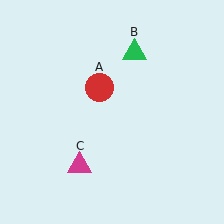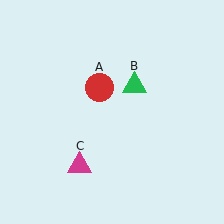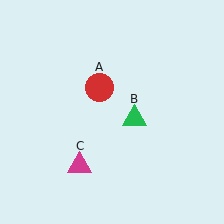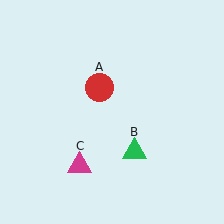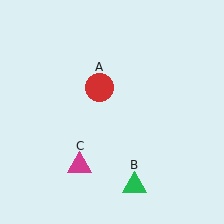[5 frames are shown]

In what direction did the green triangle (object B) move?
The green triangle (object B) moved down.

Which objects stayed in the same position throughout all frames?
Red circle (object A) and magenta triangle (object C) remained stationary.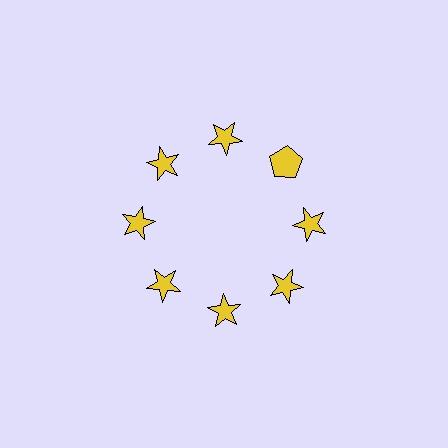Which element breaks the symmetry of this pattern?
The yellow pentagon at roughly the 2 o'clock position breaks the symmetry. All other shapes are yellow stars.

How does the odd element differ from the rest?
It has a different shape: pentagon instead of star.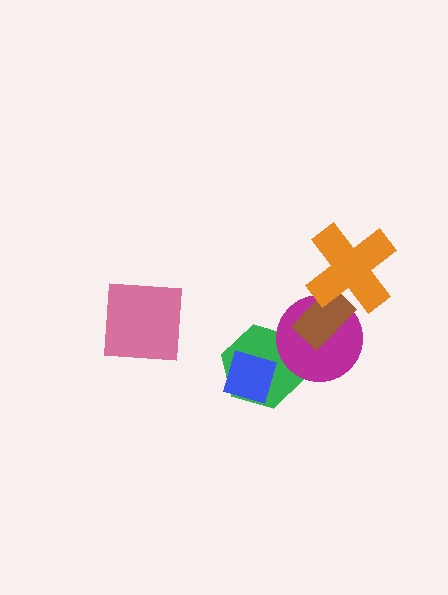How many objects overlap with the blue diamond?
1 object overlaps with the blue diamond.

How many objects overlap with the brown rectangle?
2 objects overlap with the brown rectangle.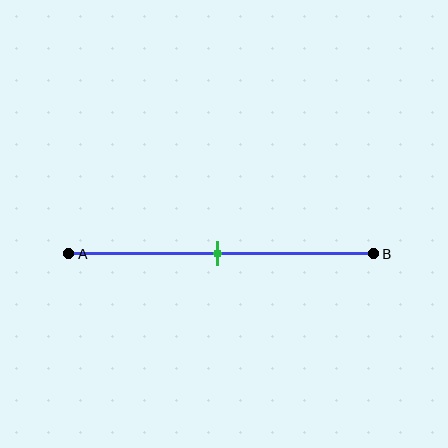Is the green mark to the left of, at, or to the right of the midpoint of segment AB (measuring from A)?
The green mark is approximately at the midpoint of segment AB.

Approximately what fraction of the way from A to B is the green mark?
The green mark is approximately 50% of the way from A to B.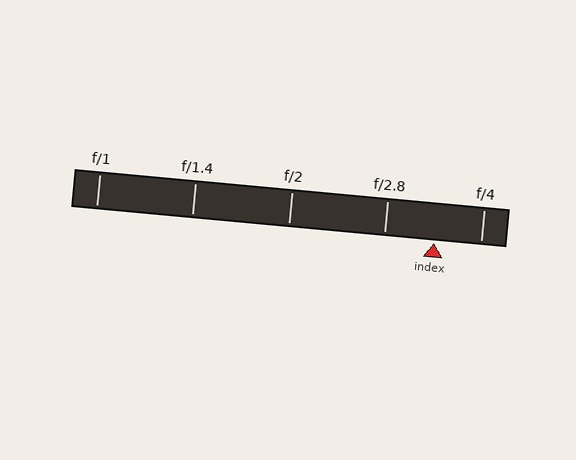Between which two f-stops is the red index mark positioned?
The index mark is between f/2.8 and f/4.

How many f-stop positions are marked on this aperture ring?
There are 5 f-stop positions marked.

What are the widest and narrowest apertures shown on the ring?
The widest aperture shown is f/1 and the narrowest is f/4.